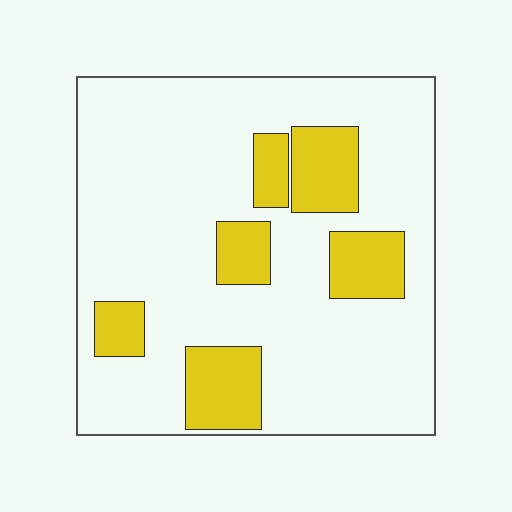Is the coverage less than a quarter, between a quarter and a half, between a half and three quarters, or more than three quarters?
Less than a quarter.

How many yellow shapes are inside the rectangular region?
6.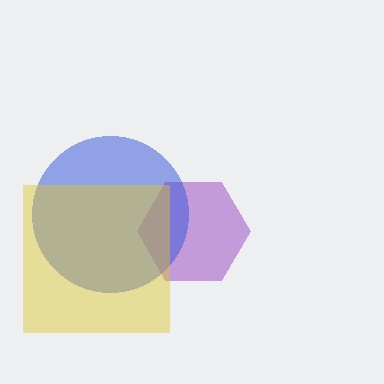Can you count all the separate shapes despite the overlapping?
Yes, there are 3 separate shapes.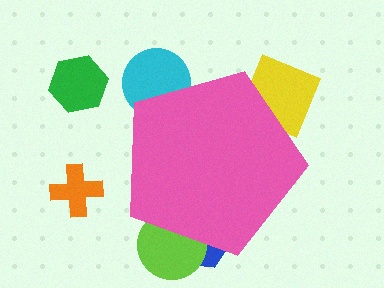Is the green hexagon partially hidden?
No, the green hexagon is fully visible.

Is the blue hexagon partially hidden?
Yes, the blue hexagon is partially hidden behind the pink pentagon.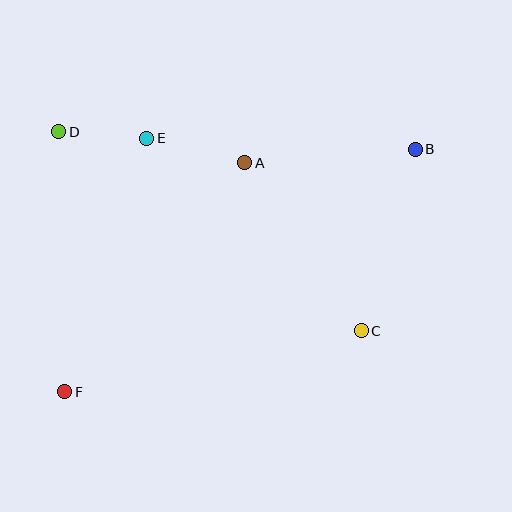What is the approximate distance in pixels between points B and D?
The distance between B and D is approximately 357 pixels.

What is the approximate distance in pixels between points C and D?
The distance between C and D is approximately 362 pixels.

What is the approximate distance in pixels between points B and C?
The distance between B and C is approximately 189 pixels.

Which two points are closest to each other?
Points D and E are closest to each other.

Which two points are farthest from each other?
Points B and F are farthest from each other.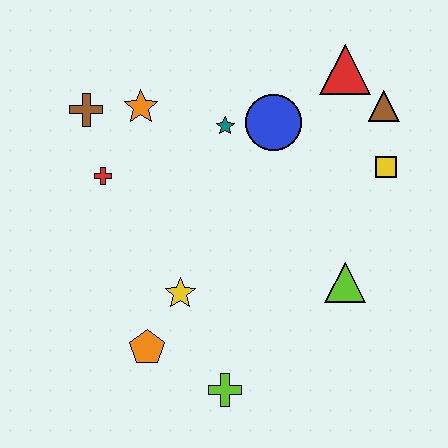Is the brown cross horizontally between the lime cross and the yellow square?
No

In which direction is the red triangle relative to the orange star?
The red triangle is to the right of the orange star.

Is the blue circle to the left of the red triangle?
Yes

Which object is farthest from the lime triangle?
The brown cross is farthest from the lime triangle.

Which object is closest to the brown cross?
The orange star is closest to the brown cross.